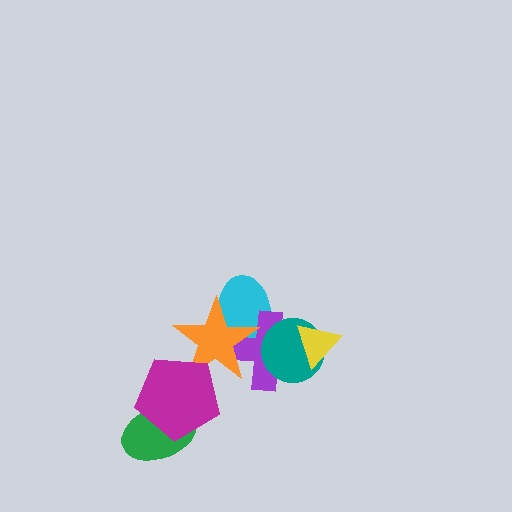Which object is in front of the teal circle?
The yellow triangle is in front of the teal circle.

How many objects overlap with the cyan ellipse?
3 objects overlap with the cyan ellipse.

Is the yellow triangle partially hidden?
No, no other shape covers it.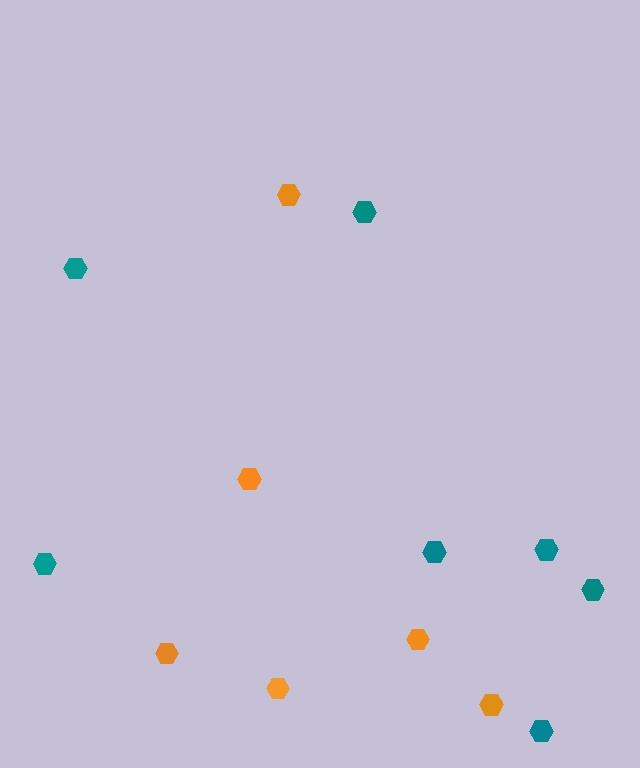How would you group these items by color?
There are 2 groups: one group of teal hexagons (7) and one group of orange hexagons (6).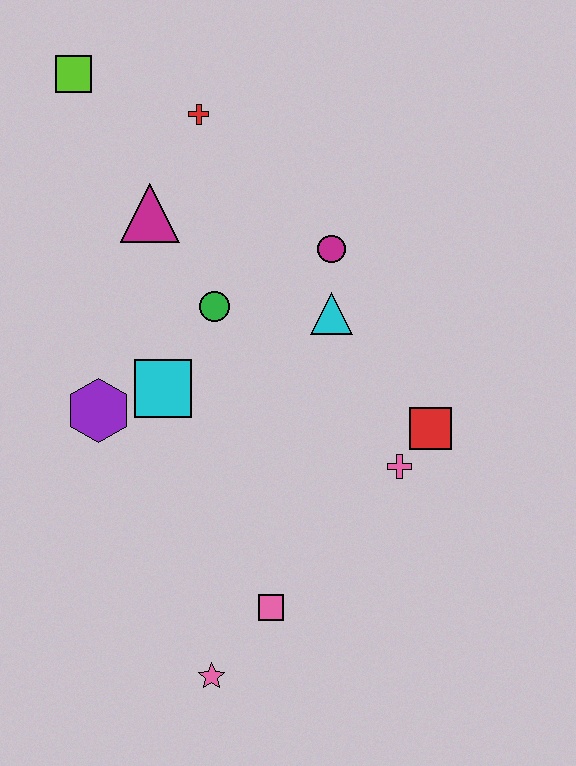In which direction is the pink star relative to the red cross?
The pink star is below the red cross.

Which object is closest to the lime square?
The red cross is closest to the lime square.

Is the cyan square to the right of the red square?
No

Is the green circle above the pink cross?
Yes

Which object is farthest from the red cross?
The pink star is farthest from the red cross.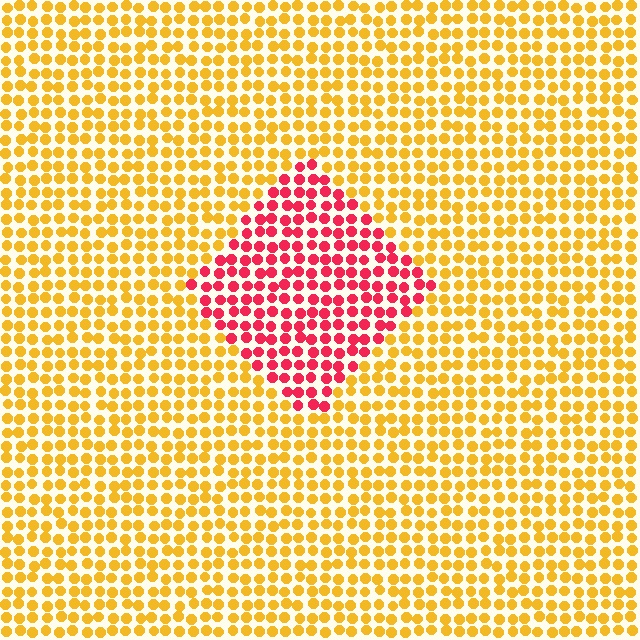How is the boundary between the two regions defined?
The boundary is defined purely by a slight shift in hue (about 57 degrees). Spacing, size, and orientation are identical on both sides.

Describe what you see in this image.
The image is filled with small yellow elements in a uniform arrangement. A diamond-shaped region is visible where the elements are tinted to a slightly different hue, forming a subtle color boundary.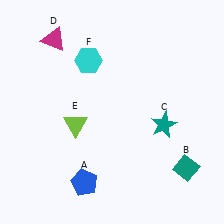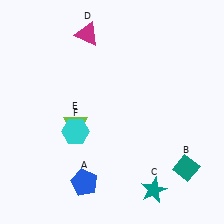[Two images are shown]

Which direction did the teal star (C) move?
The teal star (C) moved down.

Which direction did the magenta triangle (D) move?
The magenta triangle (D) moved right.